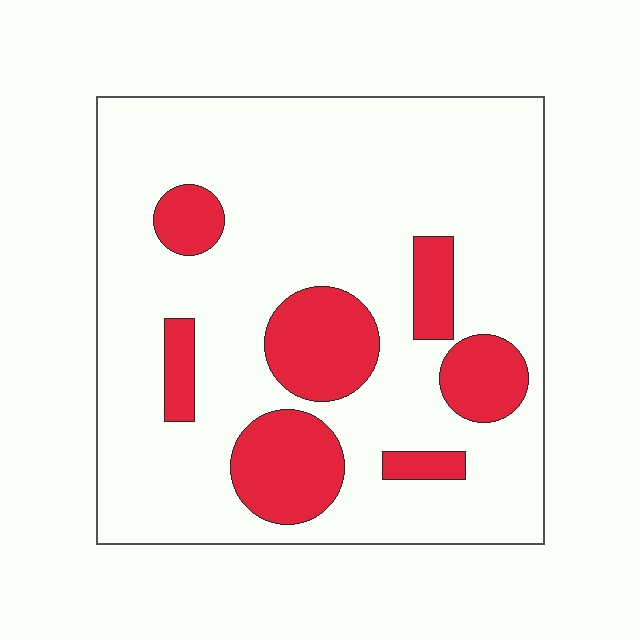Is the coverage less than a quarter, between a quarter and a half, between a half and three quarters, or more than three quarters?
Less than a quarter.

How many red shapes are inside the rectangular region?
7.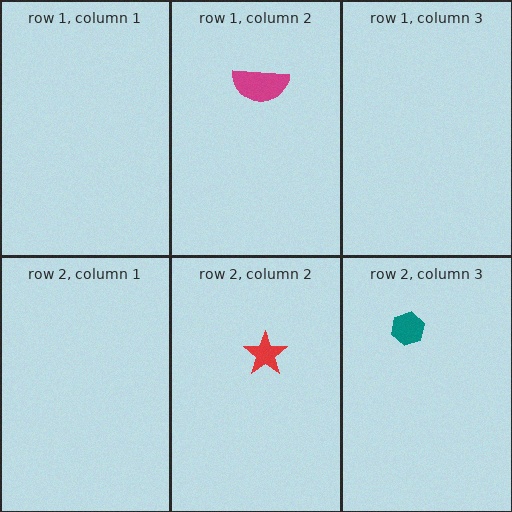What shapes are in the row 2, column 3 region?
The teal hexagon.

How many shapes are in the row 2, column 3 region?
1.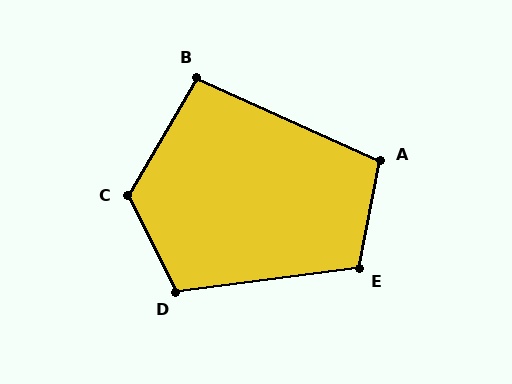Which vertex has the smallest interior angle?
B, at approximately 96 degrees.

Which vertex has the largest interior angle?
C, at approximately 123 degrees.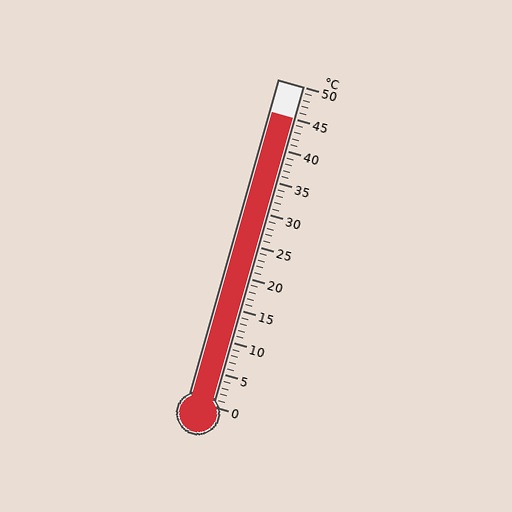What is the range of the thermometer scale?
The thermometer scale ranges from 0°C to 50°C.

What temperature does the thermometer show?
The thermometer shows approximately 45°C.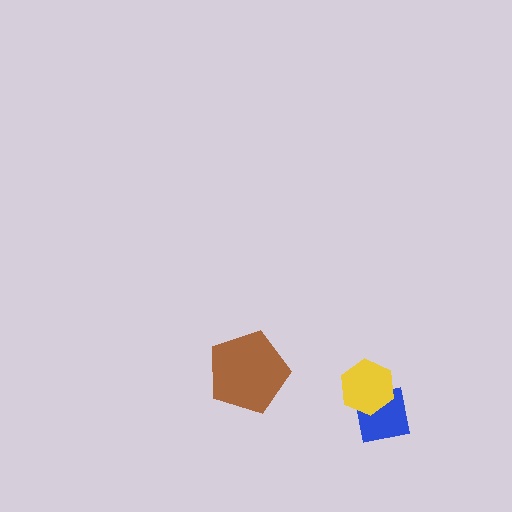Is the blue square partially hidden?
Yes, it is partially covered by another shape.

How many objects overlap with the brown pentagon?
0 objects overlap with the brown pentagon.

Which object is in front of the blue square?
The yellow hexagon is in front of the blue square.